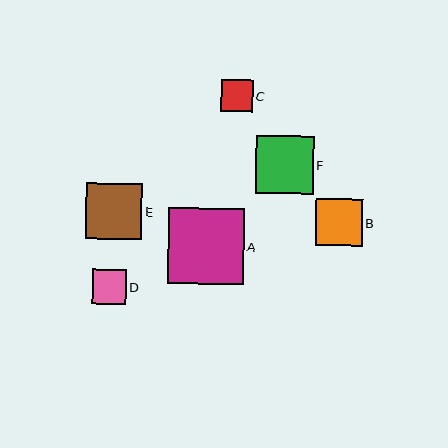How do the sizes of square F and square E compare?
Square F and square E are approximately the same size.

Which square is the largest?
Square A is the largest with a size of approximately 76 pixels.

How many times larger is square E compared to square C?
Square E is approximately 1.8 times the size of square C.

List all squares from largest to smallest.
From largest to smallest: A, F, E, B, D, C.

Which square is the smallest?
Square C is the smallest with a size of approximately 32 pixels.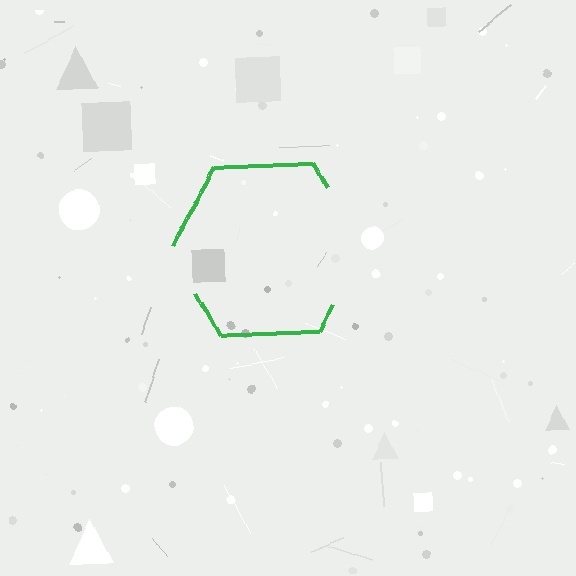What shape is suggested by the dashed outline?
The dashed outline suggests a hexagon.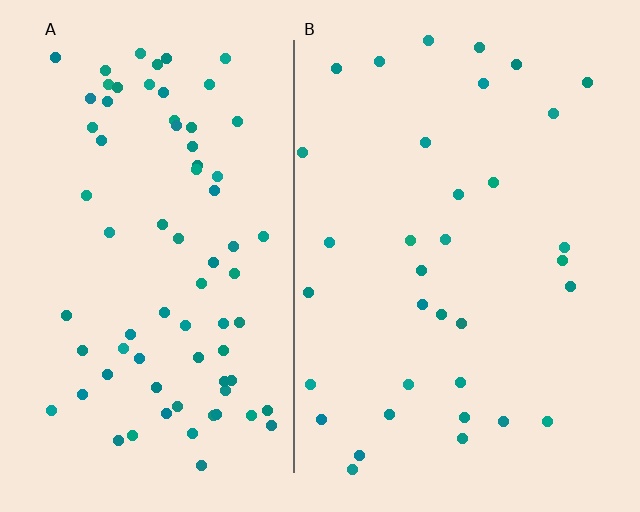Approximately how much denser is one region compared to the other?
Approximately 2.2× — region A over region B.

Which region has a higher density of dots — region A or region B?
A (the left).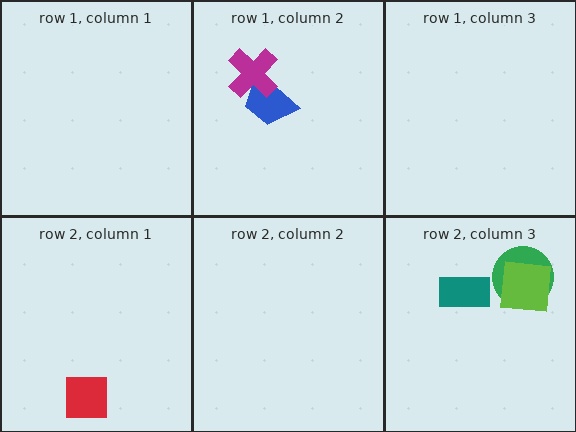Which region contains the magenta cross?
The row 1, column 2 region.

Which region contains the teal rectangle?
The row 2, column 3 region.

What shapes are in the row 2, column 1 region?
The red square.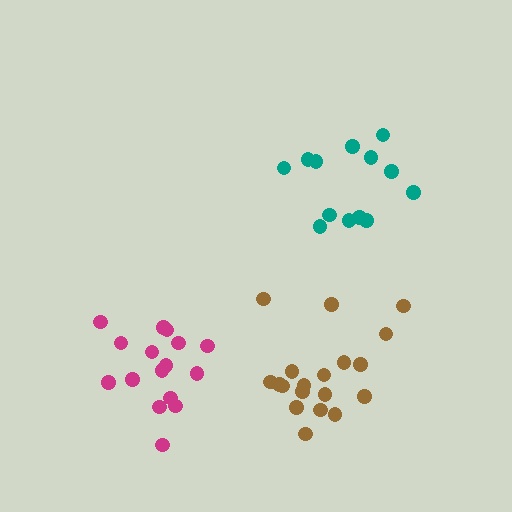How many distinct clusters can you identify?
There are 3 distinct clusters.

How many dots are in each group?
Group 1: 16 dots, Group 2: 13 dots, Group 3: 19 dots (48 total).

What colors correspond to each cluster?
The clusters are colored: magenta, teal, brown.